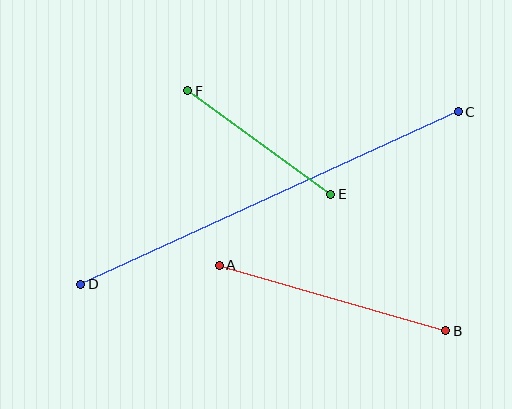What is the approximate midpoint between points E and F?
The midpoint is at approximately (259, 142) pixels.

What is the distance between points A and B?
The distance is approximately 236 pixels.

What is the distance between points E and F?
The distance is approximately 177 pixels.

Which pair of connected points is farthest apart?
Points C and D are farthest apart.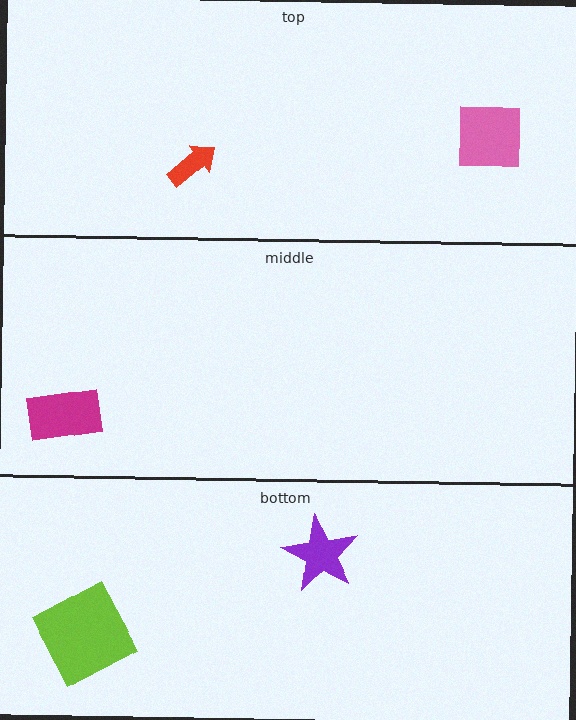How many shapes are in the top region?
2.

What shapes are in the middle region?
The magenta rectangle.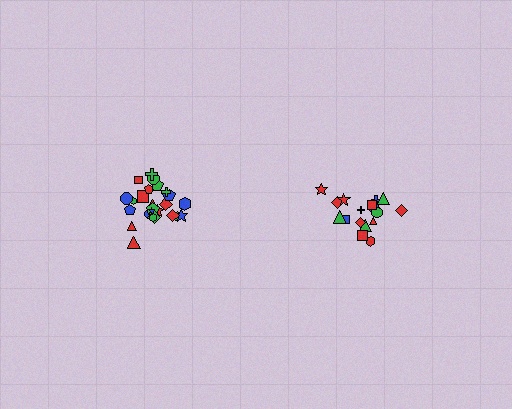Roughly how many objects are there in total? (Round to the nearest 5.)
Roughly 45 objects in total.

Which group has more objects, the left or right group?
The left group.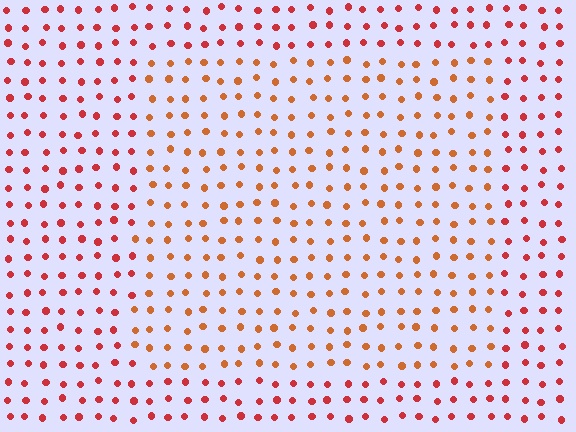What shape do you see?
I see a rectangle.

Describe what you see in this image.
The image is filled with small red elements in a uniform arrangement. A rectangle-shaped region is visible where the elements are tinted to a slightly different hue, forming a subtle color boundary.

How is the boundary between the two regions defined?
The boundary is defined purely by a slight shift in hue (about 26 degrees). Spacing, size, and orientation are identical on both sides.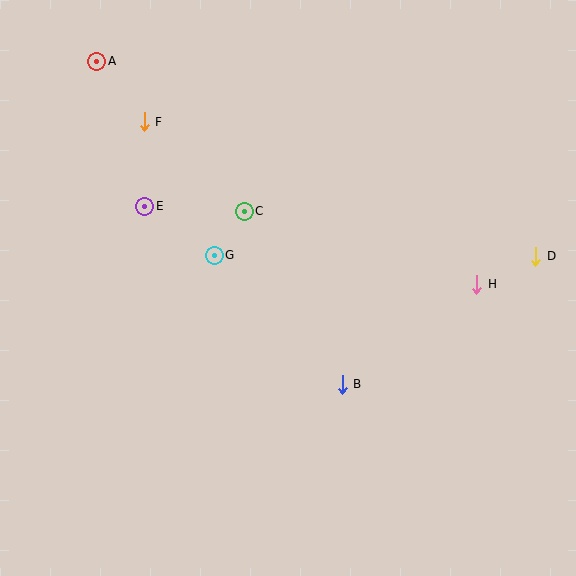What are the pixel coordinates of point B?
Point B is at (342, 384).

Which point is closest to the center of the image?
Point G at (214, 255) is closest to the center.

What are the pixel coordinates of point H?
Point H is at (477, 284).